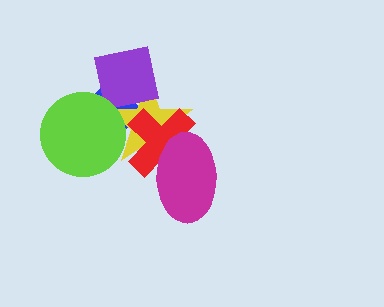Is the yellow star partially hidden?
Yes, it is partially covered by another shape.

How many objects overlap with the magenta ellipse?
2 objects overlap with the magenta ellipse.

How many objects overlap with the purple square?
3 objects overlap with the purple square.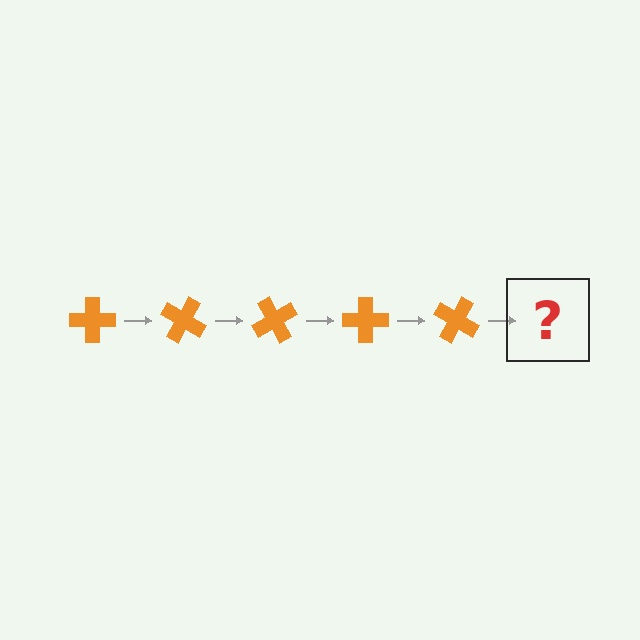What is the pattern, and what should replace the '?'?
The pattern is that the cross rotates 30 degrees each step. The '?' should be an orange cross rotated 150 degrees.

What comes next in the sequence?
The next element should be an orange cross rotated 150 degrees.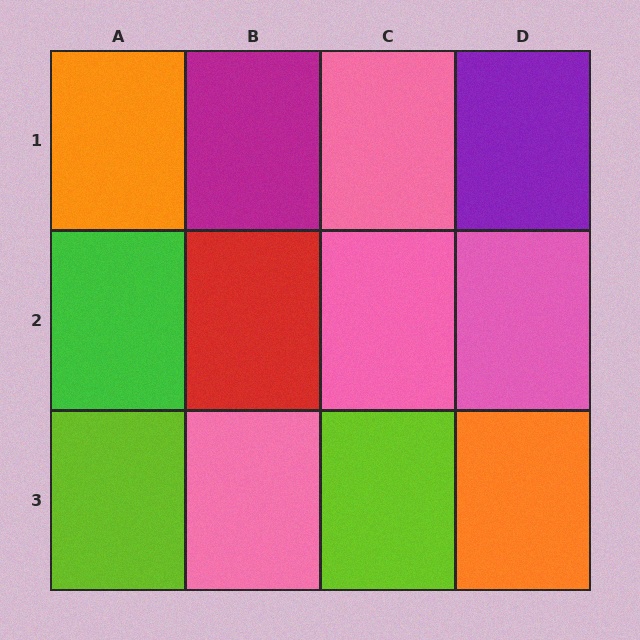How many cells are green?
1 cell is green.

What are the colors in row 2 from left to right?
Green, red, pink, pink.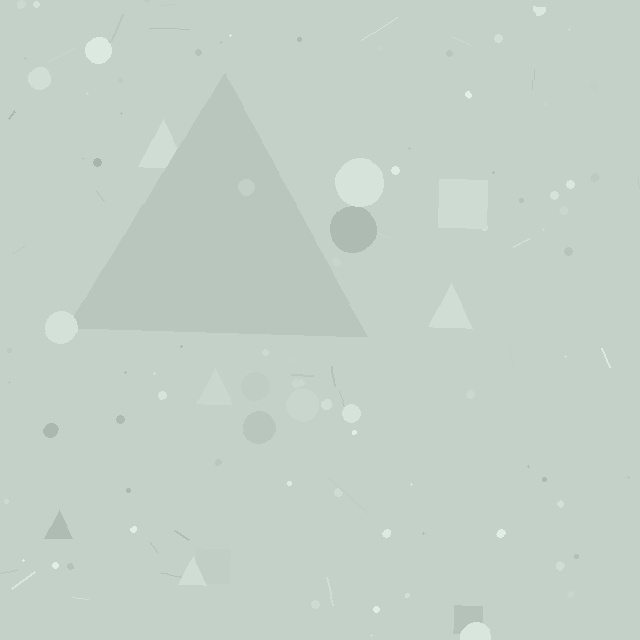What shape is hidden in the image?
A triangle is hidden in the image.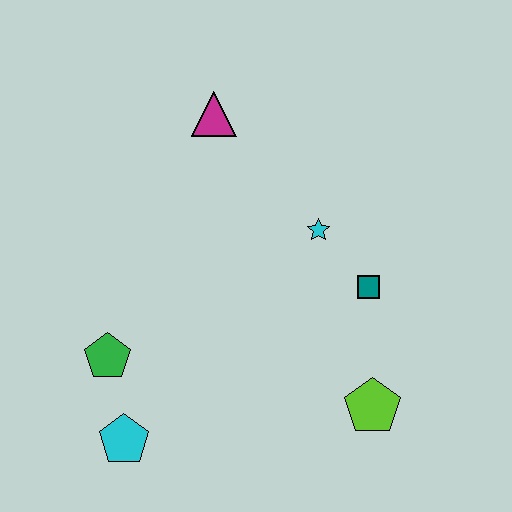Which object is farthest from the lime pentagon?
The magenta triangle is farthest from the lime pentagon.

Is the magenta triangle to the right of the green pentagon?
Yes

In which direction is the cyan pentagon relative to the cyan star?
The cyan pentagon is below the cyan star.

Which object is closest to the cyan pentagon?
The green pentagon is closest to the cyan pentagon.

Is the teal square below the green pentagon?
No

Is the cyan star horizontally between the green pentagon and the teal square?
Yes